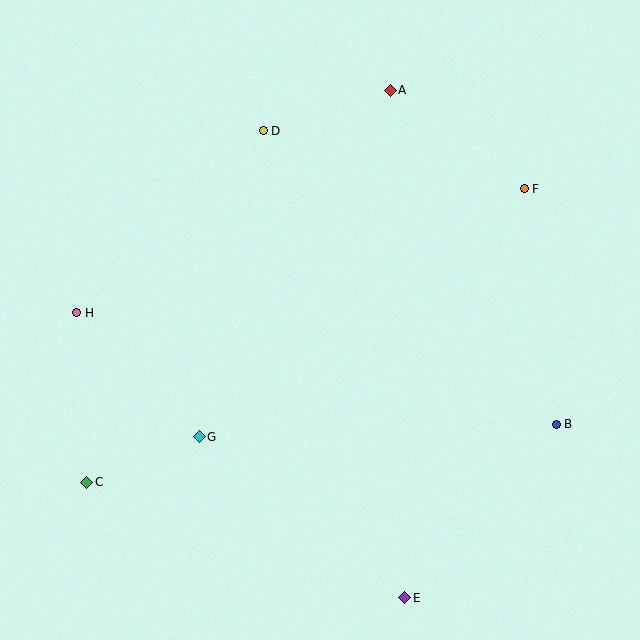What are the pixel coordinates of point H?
Point H is at (77, 313).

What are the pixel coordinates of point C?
Point C is at (87, 482).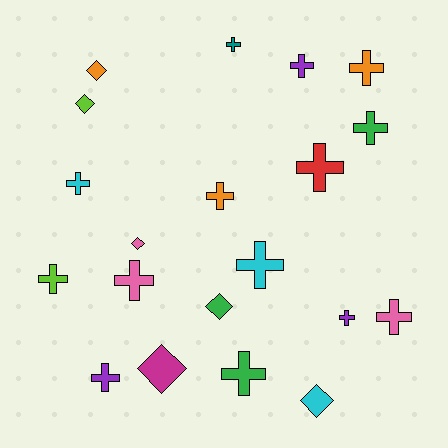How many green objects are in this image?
There are 3 green objects.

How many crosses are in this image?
There are 14 crosses.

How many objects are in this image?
There are 20 objects.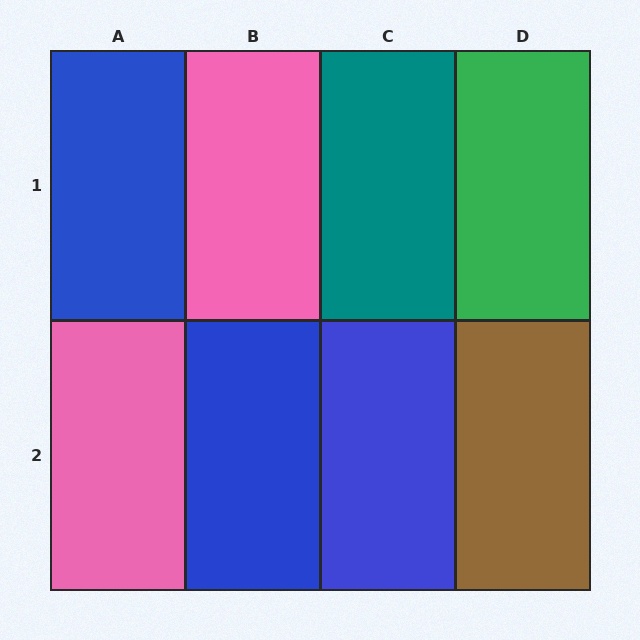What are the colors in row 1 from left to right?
Blue, pink, teal, green.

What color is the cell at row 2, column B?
Blue.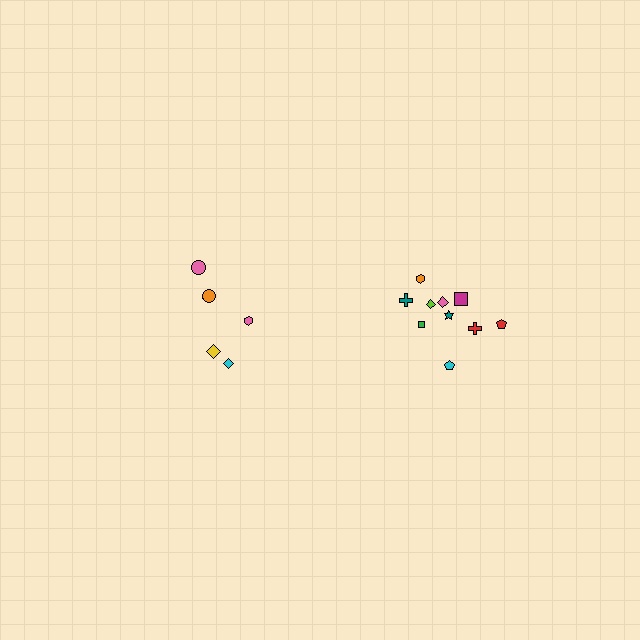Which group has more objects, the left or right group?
The right group.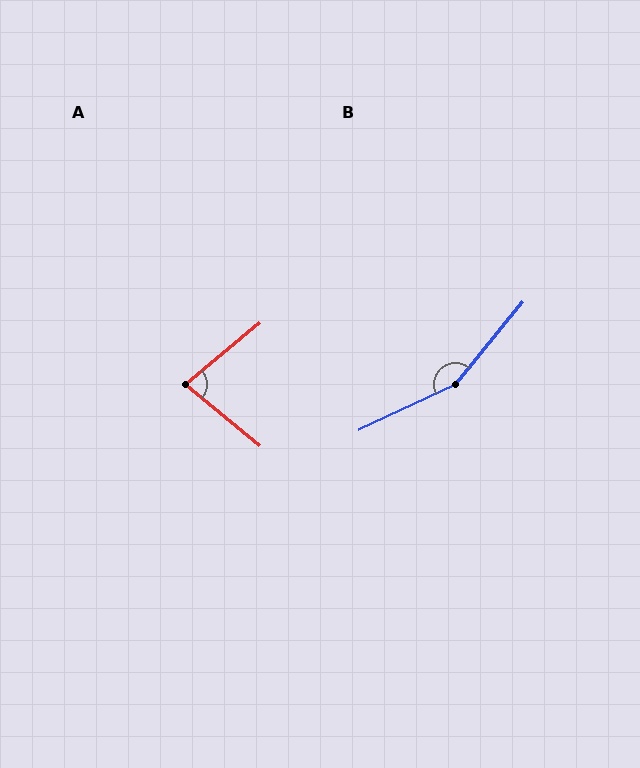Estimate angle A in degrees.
Approximately 79 degrees.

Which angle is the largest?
B, at approximately 155 degrees.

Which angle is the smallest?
A, at approximately 79 degrees.